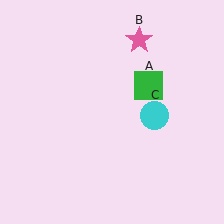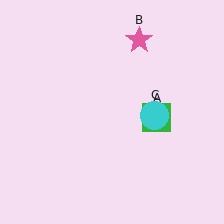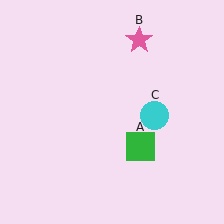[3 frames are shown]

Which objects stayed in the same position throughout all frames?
Pink star (object B) and cyan circle (object C) remained stationary.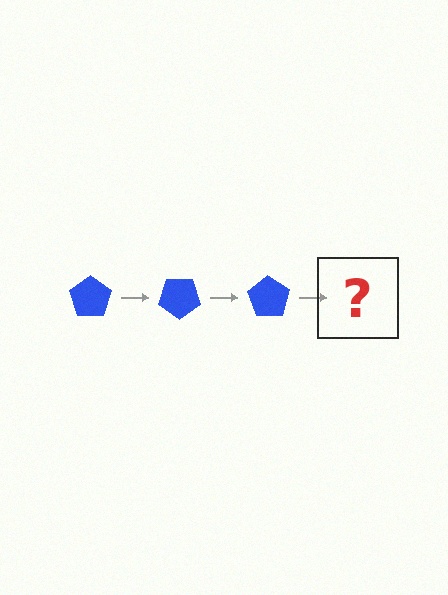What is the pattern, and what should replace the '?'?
The pattern is that the pentagon rotates 35 degrees each step. The '?' should be a blue pentagon rotated 105 degrees.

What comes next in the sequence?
The next element should be a blue pentagon rotated 105 degrees.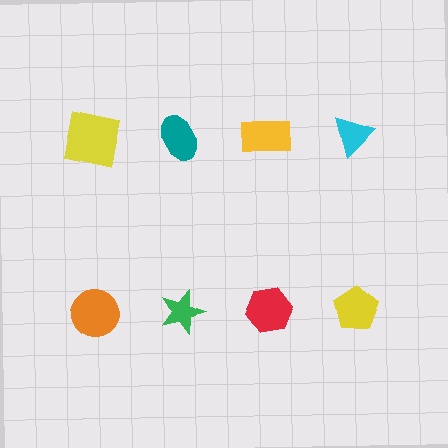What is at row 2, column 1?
An orange circle.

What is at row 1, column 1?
A yellow square.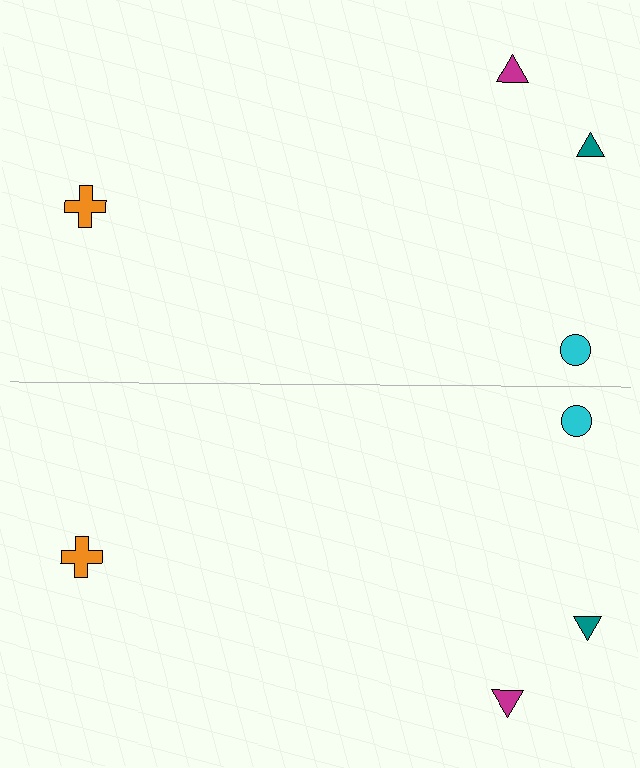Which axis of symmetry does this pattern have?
The pattern has a horizontal axis of symmetry running through the center of the image.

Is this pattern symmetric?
Yes, this pattern has bilateral (reflection) symmetry.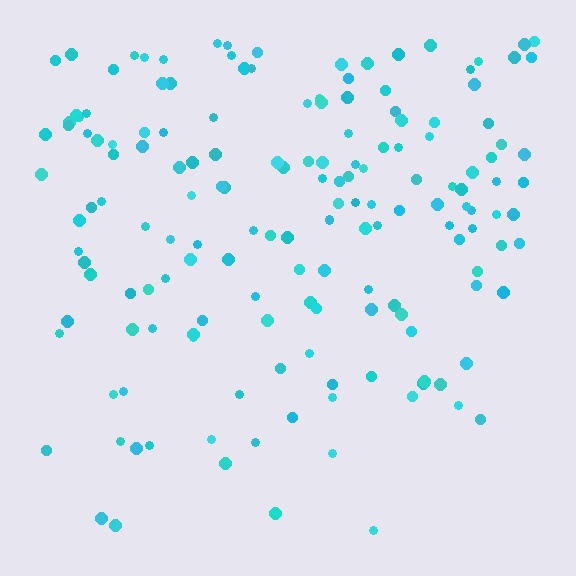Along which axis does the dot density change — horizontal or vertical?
Vertical.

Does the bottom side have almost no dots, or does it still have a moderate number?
Still a moderate number, just noticeably fewer than the top.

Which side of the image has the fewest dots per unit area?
The bottom.